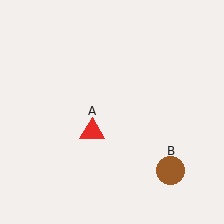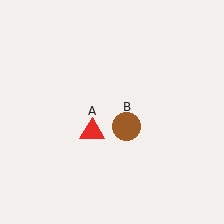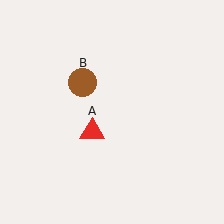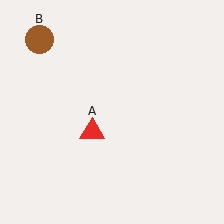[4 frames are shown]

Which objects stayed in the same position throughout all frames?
Red triangle (object A) remained stationary.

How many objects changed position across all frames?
1 object changed position: brown circle (object B).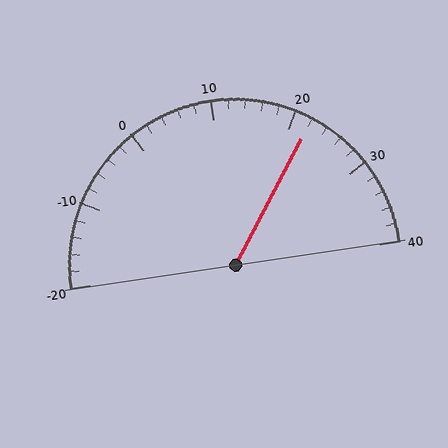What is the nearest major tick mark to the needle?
The nearest major tick mark is 20.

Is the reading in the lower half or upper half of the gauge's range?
The reading is in the upper half of the range (-20 to 40).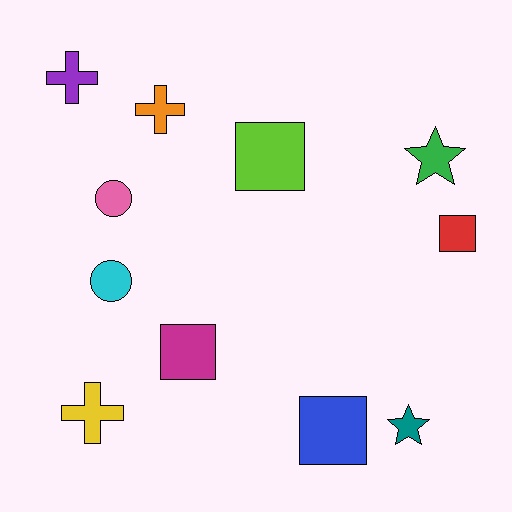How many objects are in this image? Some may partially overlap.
There are 11 objects.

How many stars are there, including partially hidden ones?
There are 2 stars.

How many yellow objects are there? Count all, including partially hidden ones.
There is 1 yellow object.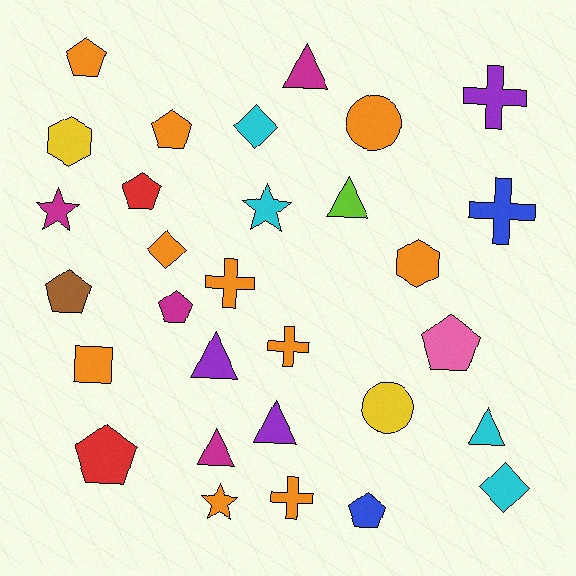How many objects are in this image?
There are 30 objects.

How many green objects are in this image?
There are no green objects.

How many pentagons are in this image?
There are 8 pentagons.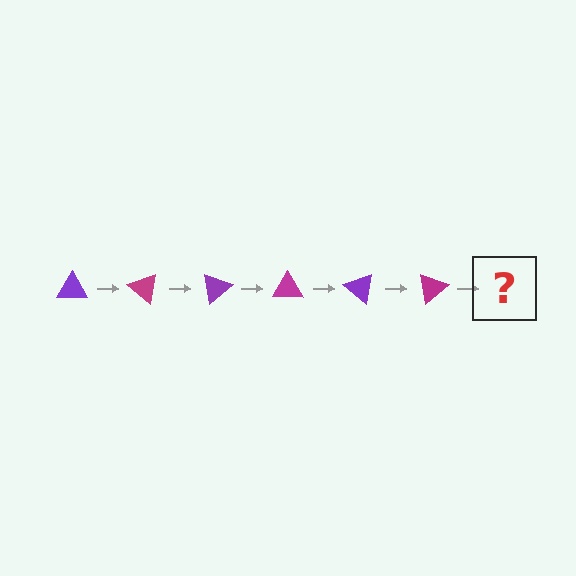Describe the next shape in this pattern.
It should be a purple triangle, rotated 240 degrees from the start.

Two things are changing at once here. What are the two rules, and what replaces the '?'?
The two rules are that it rotates 40 degrees each step and the color cycles through purple and magenta. The '?' should be a purple triangle, rotated 240 degrees from the start.